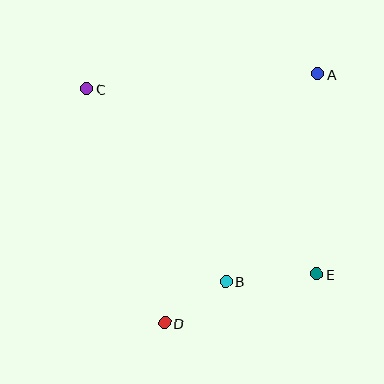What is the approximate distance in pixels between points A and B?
The distance between A and B is approximately 227 pixels.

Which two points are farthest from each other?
Points C and E are farthest from each other.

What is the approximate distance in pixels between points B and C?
The distance between B and C is approximately 238 pixels.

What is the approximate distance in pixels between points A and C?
The distance between A and C is approximately 232 pixels.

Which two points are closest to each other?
Points B and D are closest to each other.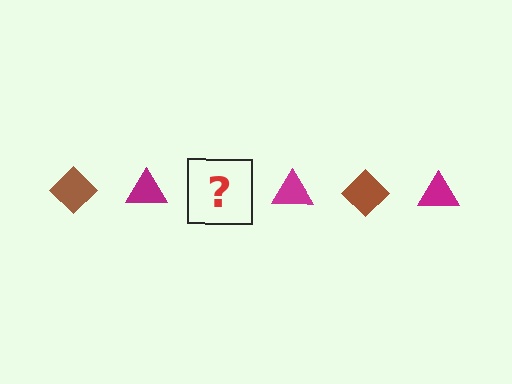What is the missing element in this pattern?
The missing element is a brown diamond.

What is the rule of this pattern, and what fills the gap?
The rule is that the pattern alternates between brown diamond and magenta triangle. The gap should be filled with a brown diamond.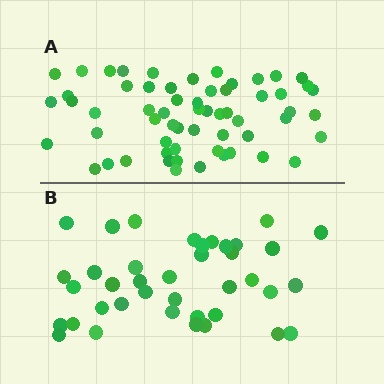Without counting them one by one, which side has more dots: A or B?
Region A (the top region) has more dots.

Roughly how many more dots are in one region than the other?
Region A has approximately 20 more dots than region B.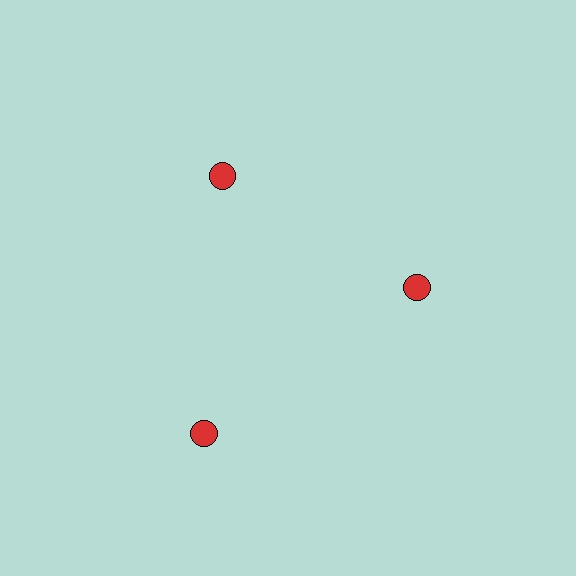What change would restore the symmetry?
The symmetry would be restored by moving it inward, back onto the ring so that all 3 circles sit at equal angles and equal distance from the center.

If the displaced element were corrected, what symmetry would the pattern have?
It would have 3-fold rotational symmetry — the pattern would map onto itself every 120 degrees.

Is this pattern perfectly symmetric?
No. The 3 red circles are arranged in a ring, but one element near the 7 o'clock position is pushed outward from the center, breaking the 3-fold rotational symmetry.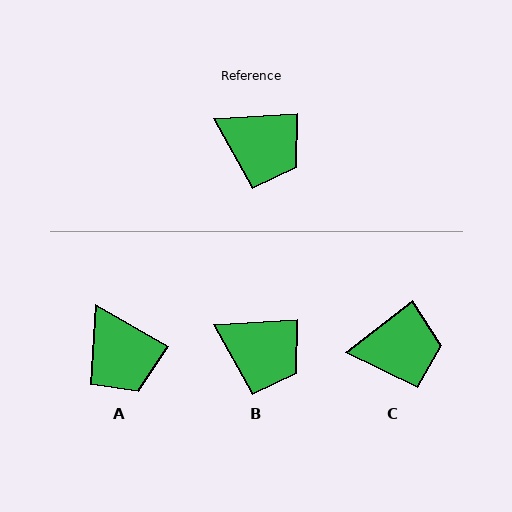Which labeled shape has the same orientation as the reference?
B.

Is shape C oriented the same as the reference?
No, it is off by about 35 degrees.